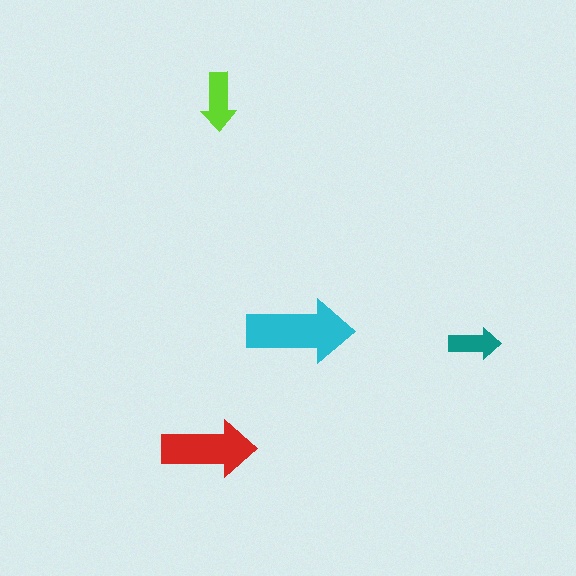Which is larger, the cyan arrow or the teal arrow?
The cyan one.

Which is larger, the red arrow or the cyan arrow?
The cyan one.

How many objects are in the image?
There are 4 objects in the image.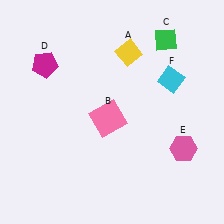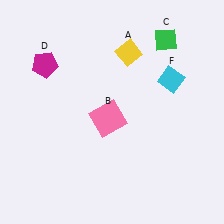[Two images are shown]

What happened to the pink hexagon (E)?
The pink hexagon (E) was removed in Image 2. It was in the bottom-right area of Image 1.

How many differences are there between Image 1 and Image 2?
There is 1 difference between the two images.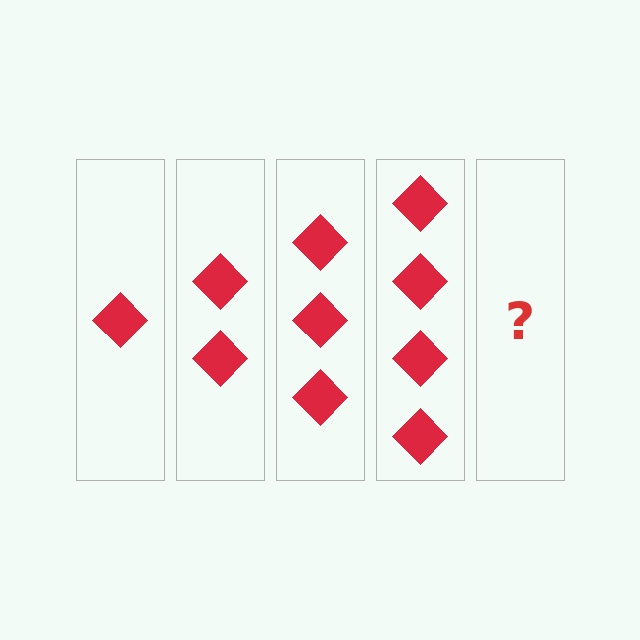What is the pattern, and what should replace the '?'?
The pattern is that each step adds one more diamond. The '?' should be 5 diamonds.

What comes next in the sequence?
The next element should be 5 diamonds.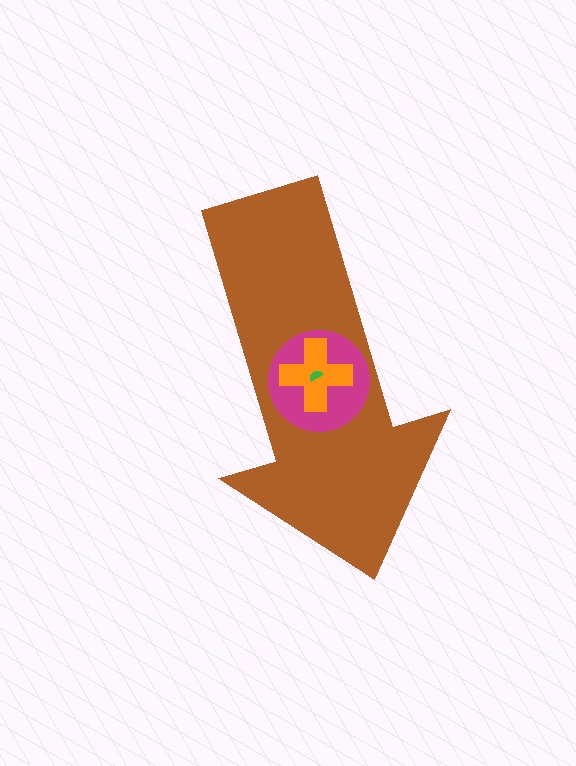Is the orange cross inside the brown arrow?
Yes.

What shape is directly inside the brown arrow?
The magenta circle.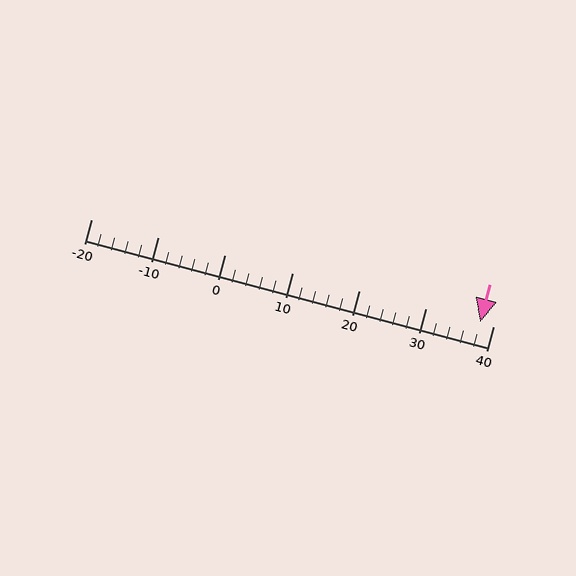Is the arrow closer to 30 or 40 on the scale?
The arrow is closer to 40.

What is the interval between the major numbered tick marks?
The major tick marks are spaced 10 units apart.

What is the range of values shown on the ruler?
The ruler shows values from -20 to 40.